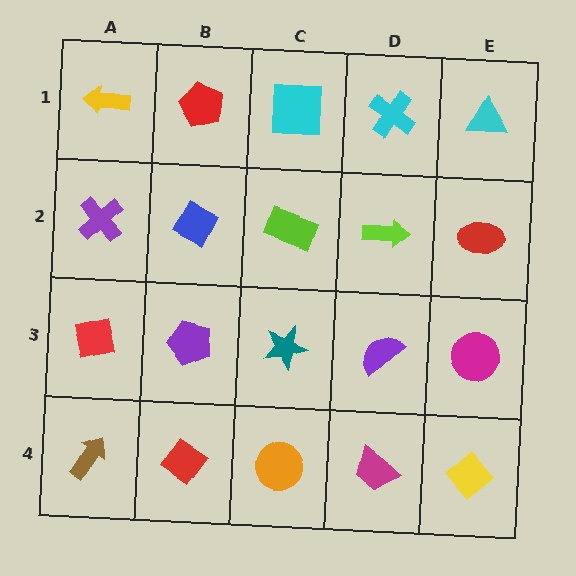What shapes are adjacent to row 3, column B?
A blue diamond (row 2, column B), a red diamond (row 4, column B), a red square (row 3, column A), a teal star (row 3, column C).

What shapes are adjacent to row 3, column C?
A lime rectangle (row 2, column C), an orange circle (row 4, column C), a purple pentagon (row 3, column B), a purple semicircle (row 3, column D).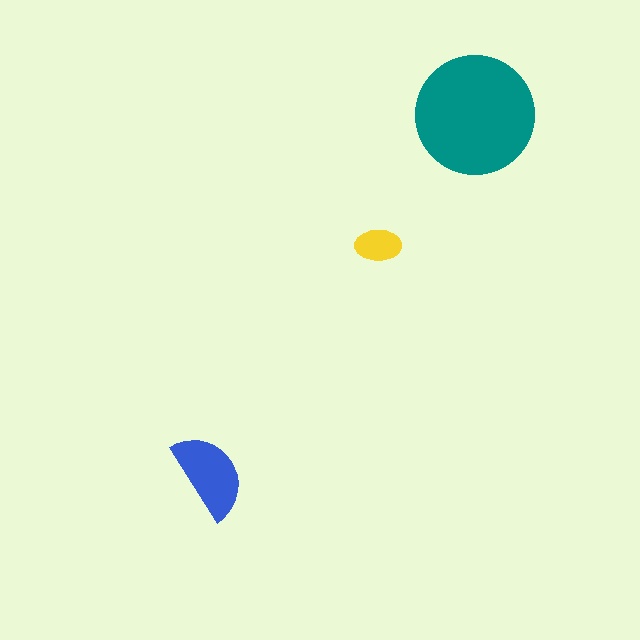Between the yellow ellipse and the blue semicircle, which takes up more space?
The blue semicircle.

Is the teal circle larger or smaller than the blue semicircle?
Larger.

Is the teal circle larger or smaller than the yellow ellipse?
Larger.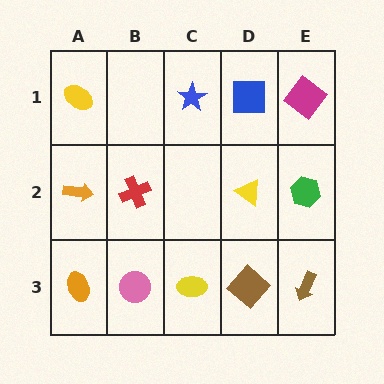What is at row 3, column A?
An orange ellipse.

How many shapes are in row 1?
4 shapes.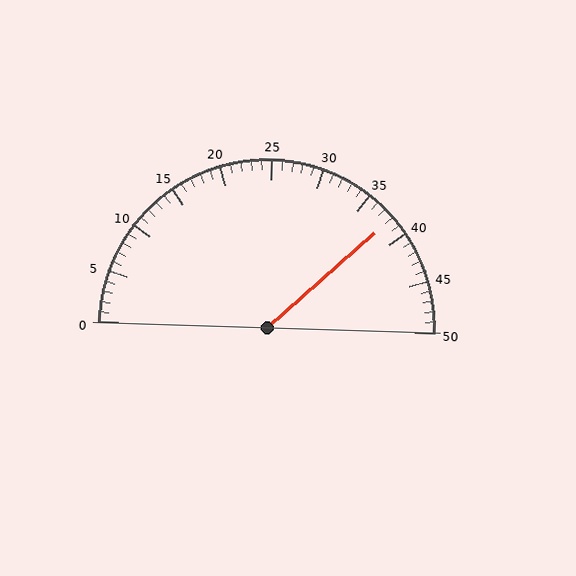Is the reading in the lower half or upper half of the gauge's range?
The reading is in the upper half of the range (0 to 50).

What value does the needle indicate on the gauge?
The needle indicates approximately 38.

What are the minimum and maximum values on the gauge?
The gauge ranges from 0 to 50.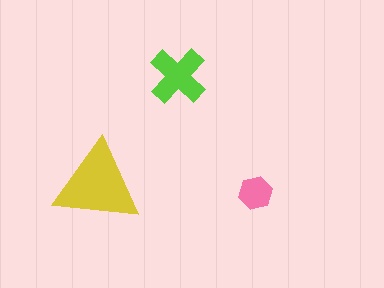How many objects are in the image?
There are 3 objects in the image.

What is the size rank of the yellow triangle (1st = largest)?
1st.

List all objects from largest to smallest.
The yellow triangle, the lime cross, the pink hexagon.